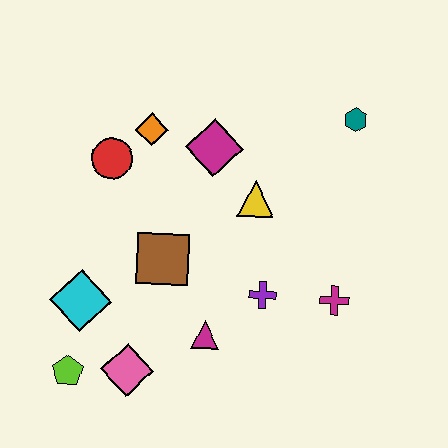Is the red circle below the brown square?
No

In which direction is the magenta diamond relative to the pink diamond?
The magenta diamond is above the pink diamond.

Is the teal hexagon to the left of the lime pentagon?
No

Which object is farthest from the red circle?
The magenta cross is farthest from the red circle.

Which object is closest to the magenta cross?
The purple cross is closest to the magenta cross.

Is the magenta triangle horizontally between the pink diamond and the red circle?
No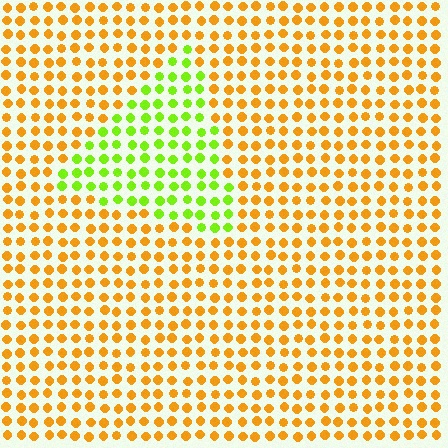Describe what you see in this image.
The image is filled with small orange elements in a uniform arrangement. A triangle-shaped region is visible where the elements are tinted to a slightly different hue, forming a subtle color boundary.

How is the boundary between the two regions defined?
The boundary is defined purely by a slight shift in hue (about 56 degrees). Spacing, size, and orientation are identical on both sides.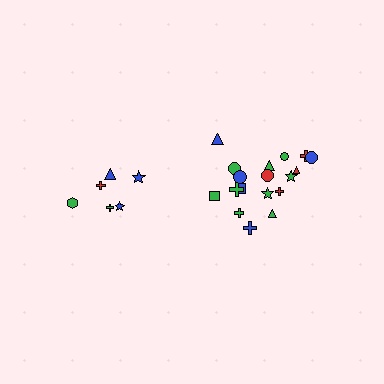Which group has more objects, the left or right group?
The right group.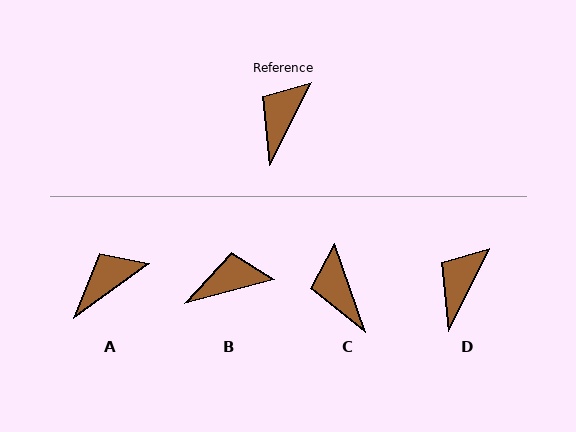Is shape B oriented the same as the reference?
No, it is off by about 48 degrees.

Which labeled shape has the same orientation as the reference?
D.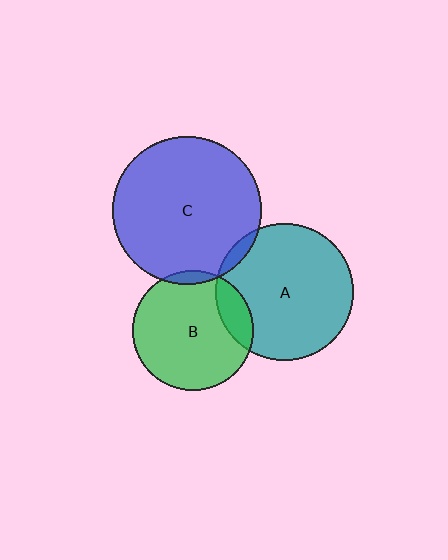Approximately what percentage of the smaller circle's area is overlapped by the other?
Approximately 15%.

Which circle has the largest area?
Circle C (blue).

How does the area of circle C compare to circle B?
Approximately 1.5 times.